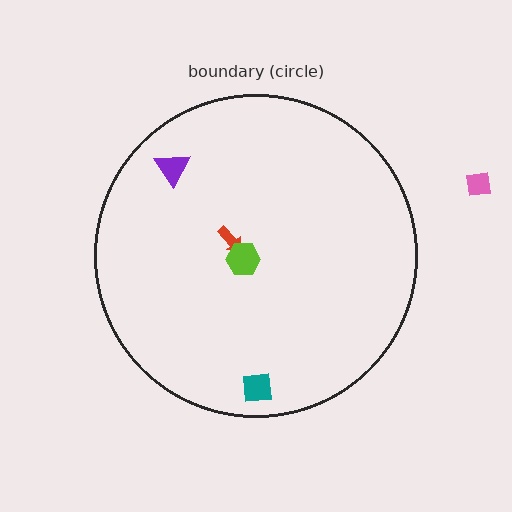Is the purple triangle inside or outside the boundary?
Inside.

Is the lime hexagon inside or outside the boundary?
Inside.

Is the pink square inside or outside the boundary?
Outside.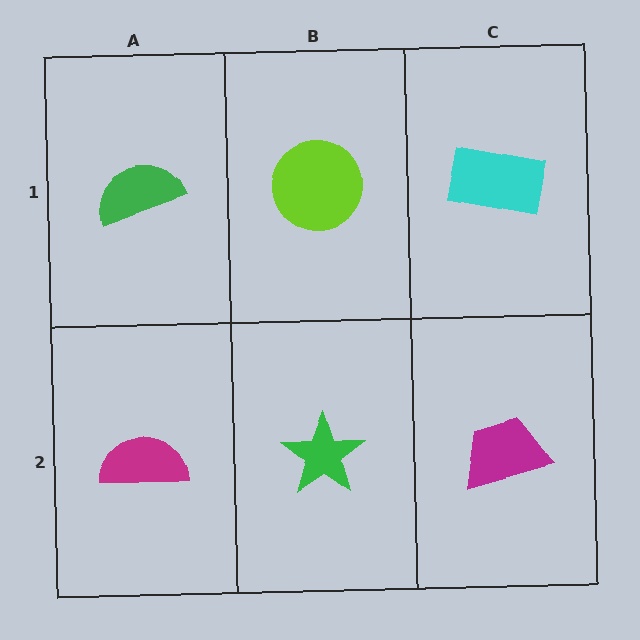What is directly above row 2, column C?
A cyan rectangle.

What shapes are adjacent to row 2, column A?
A green semicircle (row 1, column A), a green star (row 2, column B).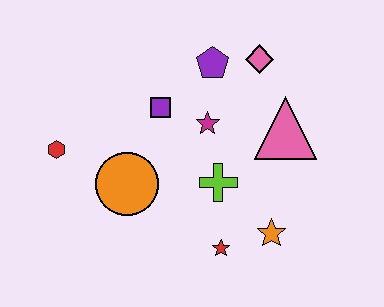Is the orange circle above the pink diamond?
No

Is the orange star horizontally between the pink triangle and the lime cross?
Yes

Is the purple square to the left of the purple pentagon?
Yes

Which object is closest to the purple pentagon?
The pink diamond is closest to the purple pentagon.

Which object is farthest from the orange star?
The red hexagon is farthest from the orange star.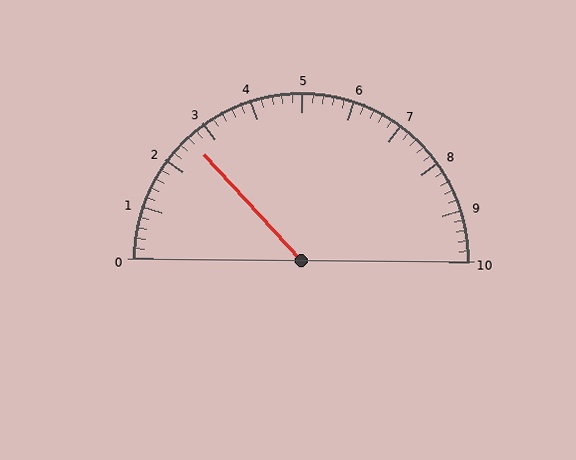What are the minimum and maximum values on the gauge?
The gauge ranges from 0 to 10.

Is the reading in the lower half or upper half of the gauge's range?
The reading is in the lower half of the range (0 to 10).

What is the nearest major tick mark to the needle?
The nearest major tick mark is 3.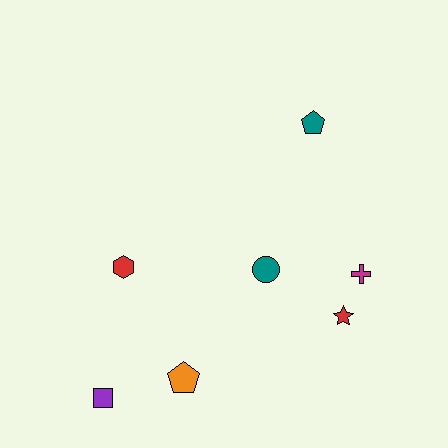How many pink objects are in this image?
There are no pink objects.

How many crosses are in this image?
There is 1 cross.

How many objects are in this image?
There are 7 objects.